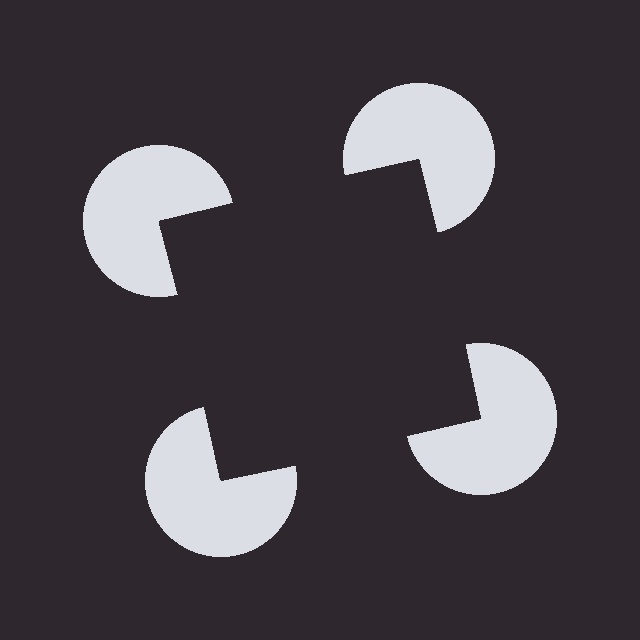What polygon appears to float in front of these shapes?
An illusory square — its edges are inferred from the aligned wedge cuts in the pac-man discs, not physically drawn.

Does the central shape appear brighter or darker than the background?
It typically appears slightly darker than the background, even though no actual brightness change is drawn.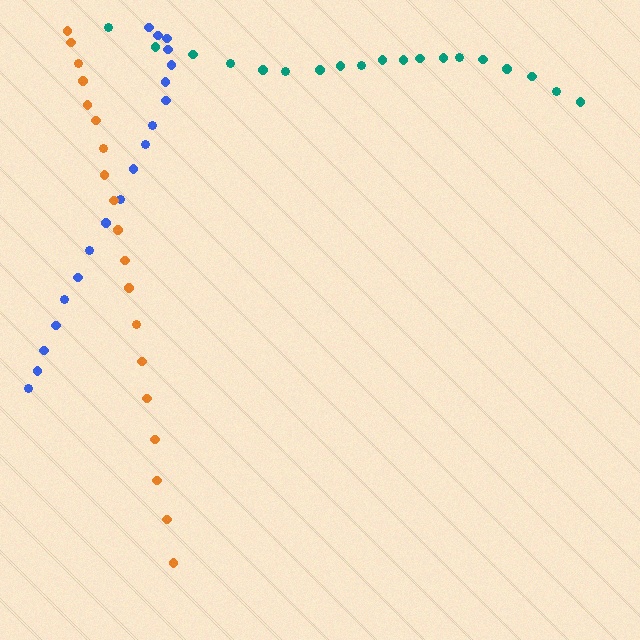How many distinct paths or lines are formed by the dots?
There are 3 distinct paths.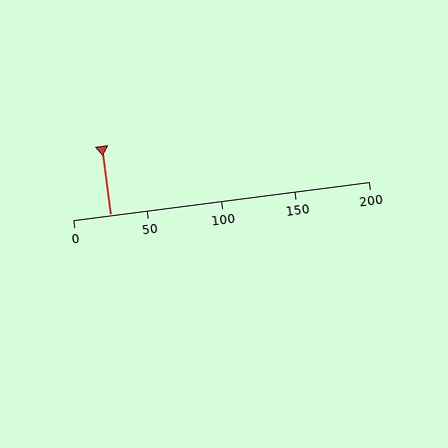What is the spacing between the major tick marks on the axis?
The major ticks are spaced 50 apart.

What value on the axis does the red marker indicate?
The marker indicates approximately 25.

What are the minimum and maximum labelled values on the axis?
The axis runs from 0 to 200.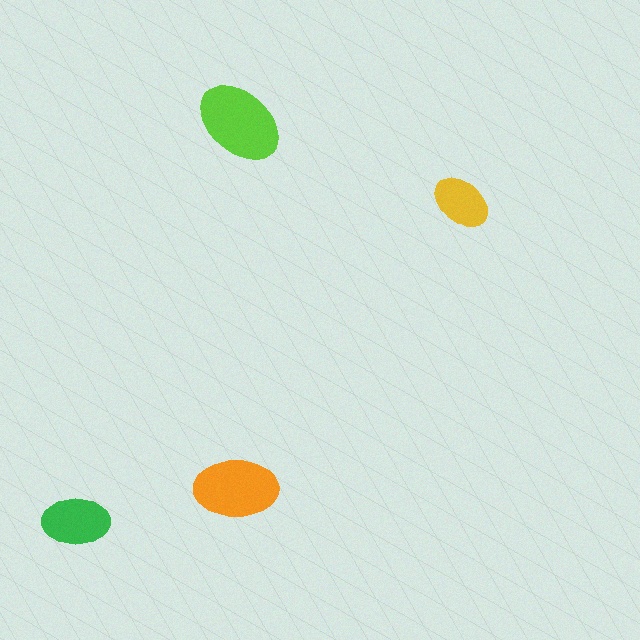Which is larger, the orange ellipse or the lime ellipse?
The lime one.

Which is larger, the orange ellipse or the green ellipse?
The orange one.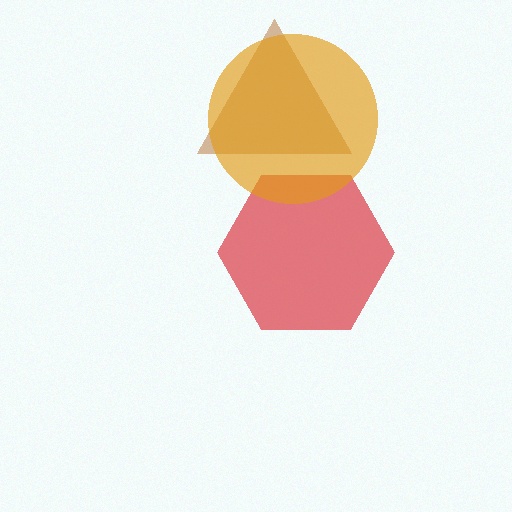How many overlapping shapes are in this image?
There are 3 overlapping shapes in the image.